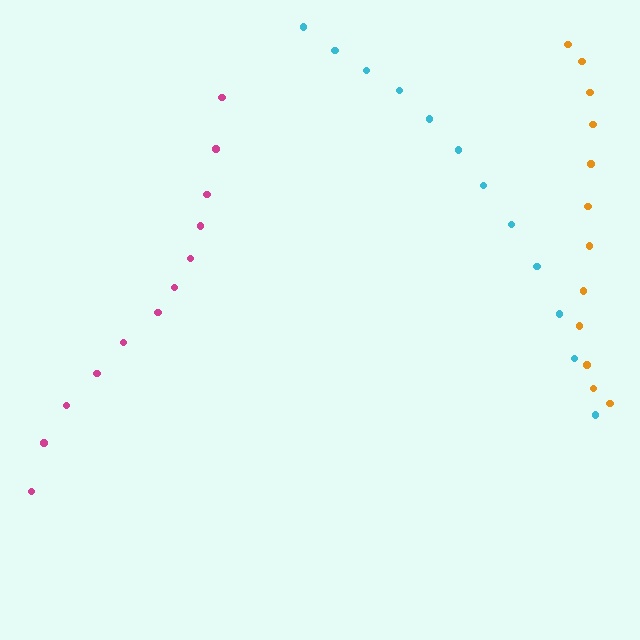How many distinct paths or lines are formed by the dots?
There are 3 distinct paths.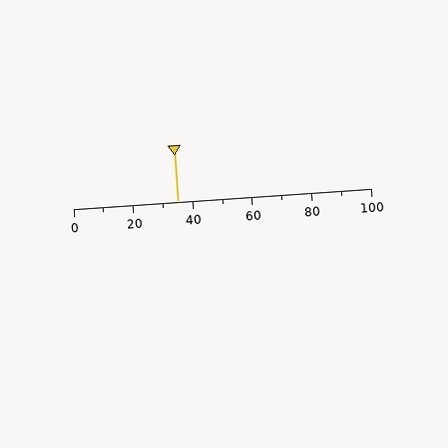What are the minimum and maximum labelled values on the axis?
The axis runs from 0 to 100.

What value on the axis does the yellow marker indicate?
The marker indicates approximately 35.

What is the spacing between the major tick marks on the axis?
The major ticks are spaced 20 apart.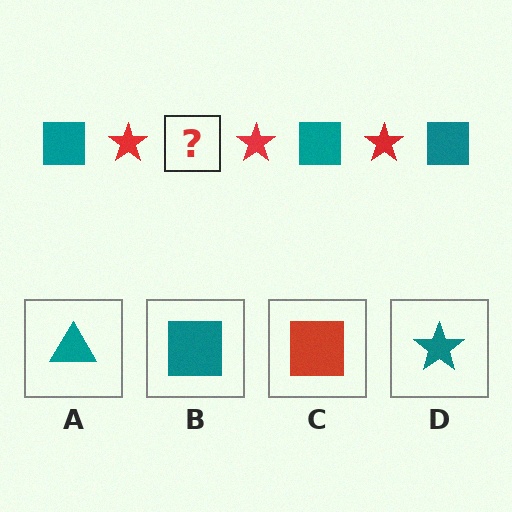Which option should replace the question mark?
Option B.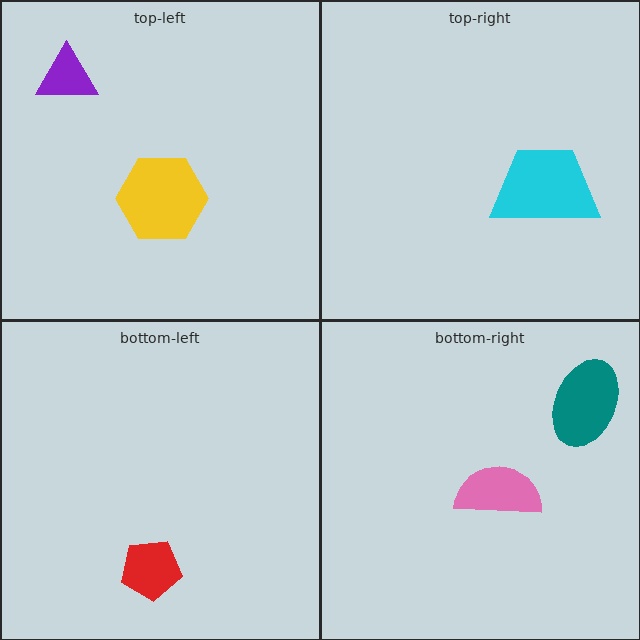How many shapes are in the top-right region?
1.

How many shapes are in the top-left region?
2.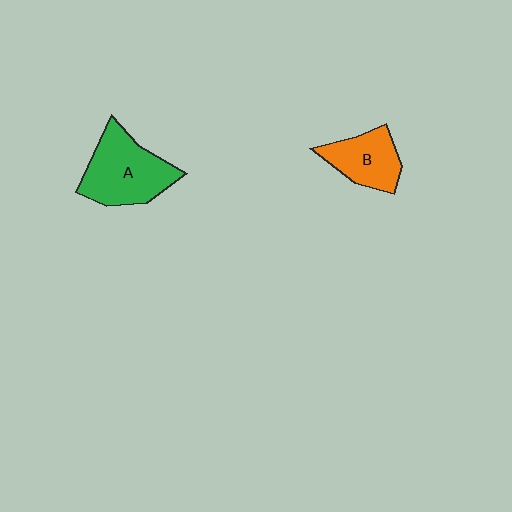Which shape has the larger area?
Shape A (green).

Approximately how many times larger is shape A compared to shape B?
Approximately 1.5 times.